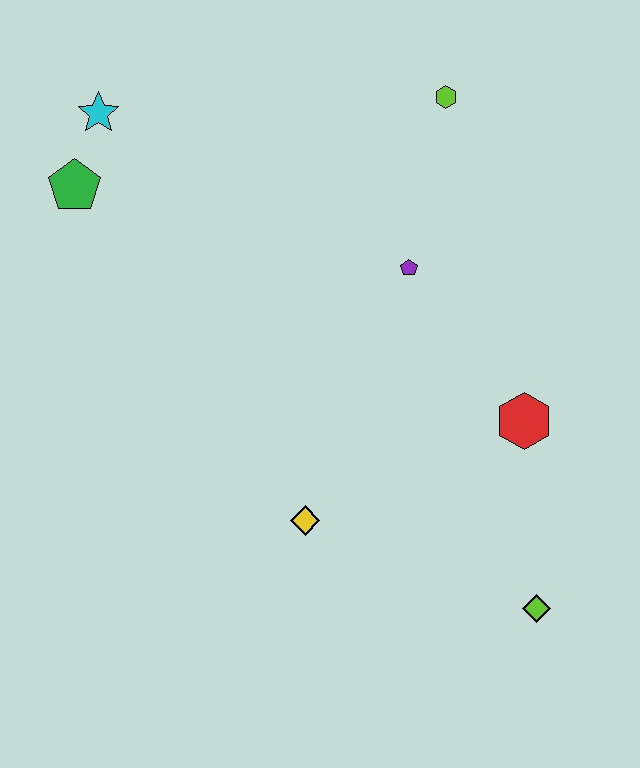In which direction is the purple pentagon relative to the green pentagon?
The purple pentagon is to the right of the green pentagon.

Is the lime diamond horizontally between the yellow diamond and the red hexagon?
No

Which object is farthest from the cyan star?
The lime diamond is farthest from the cyan star.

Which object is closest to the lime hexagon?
The purple pentagon is closest to the lime hexagon.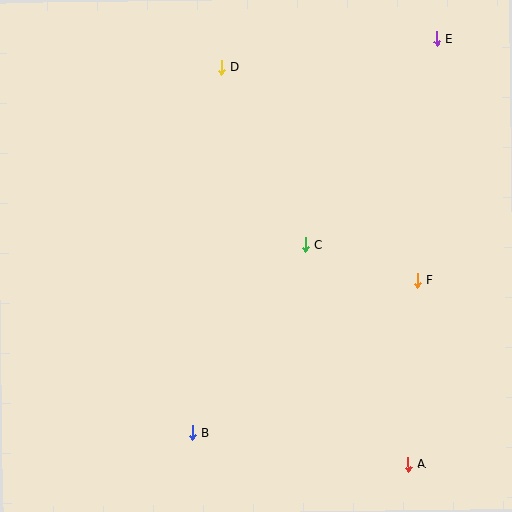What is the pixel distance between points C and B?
The distance between C and B is 219 pixels.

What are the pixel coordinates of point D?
Point D is at (221, 68).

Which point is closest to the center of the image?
Point C at (305, 245) is closest to the center.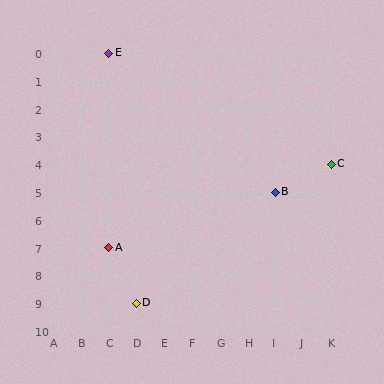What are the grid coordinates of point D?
Point D is at grid coordinates (D, 9).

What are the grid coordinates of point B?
Point B is at grid coordinates (I, 5).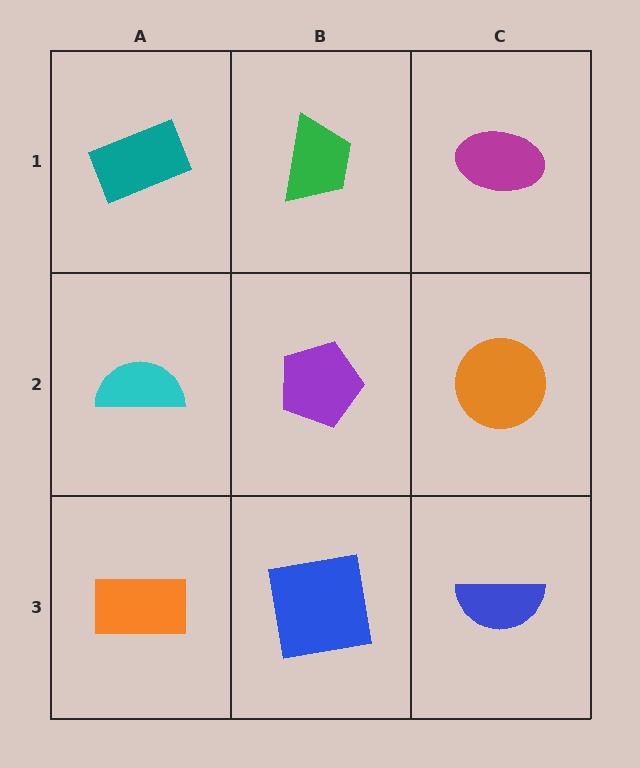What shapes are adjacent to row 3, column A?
A cyan semicircle (row 2, column A), a blue square (row 3, column B).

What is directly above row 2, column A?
A teal rectangle.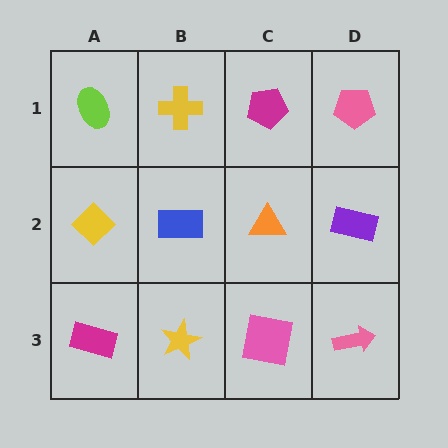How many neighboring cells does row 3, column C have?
3.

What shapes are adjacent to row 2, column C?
A magenta pentagon (row 1, column C), a pink square (row 3, column C), a blue rectangle (row 2, column B), a purple rectangle (row 2, column D).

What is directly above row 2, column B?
A yellow cross.